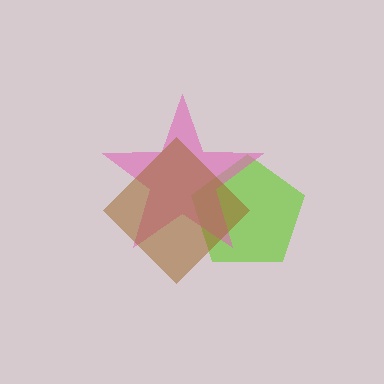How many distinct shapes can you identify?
There are 3 distinct shapes: a lime pentagon, a pink star, a brown diamond.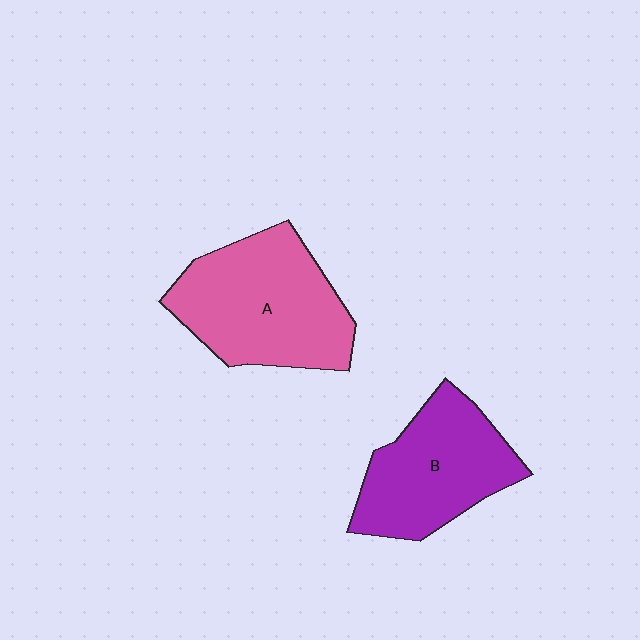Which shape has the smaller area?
Shape B (purple).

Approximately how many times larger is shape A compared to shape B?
Approximately 1.2 times.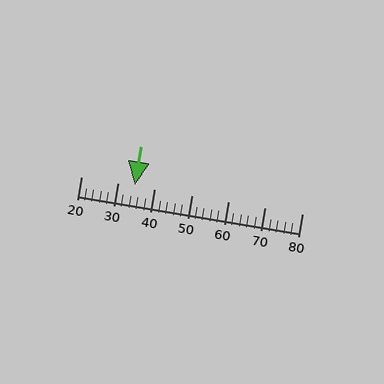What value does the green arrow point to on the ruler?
The green arrow points to approximately 35.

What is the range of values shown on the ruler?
The ruler shows values from 20 to 80.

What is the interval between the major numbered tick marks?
The major tick marks are spaced 10 units apart.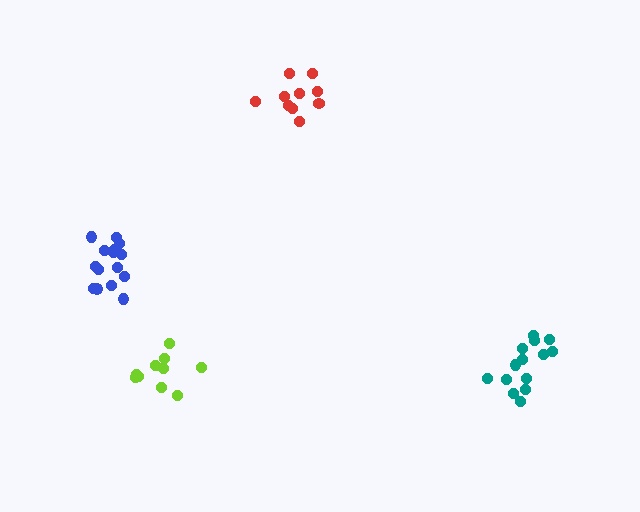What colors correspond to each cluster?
The clusters are colored: blue, teal, lime, red.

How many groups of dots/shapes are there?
There are 4 groups.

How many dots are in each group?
Group 1: 15 dots, Group 2: 14 dots, Group 3: 10 dots, Group 4: 10 dots (49 total).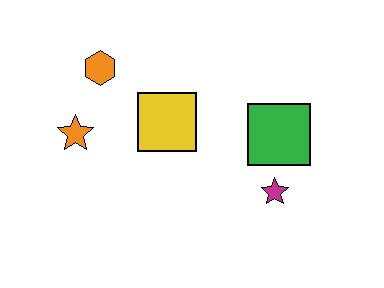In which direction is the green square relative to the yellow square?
The green square is to the right of the yellow square.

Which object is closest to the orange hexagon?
The orange star is closest to the orange hexagon.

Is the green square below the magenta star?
No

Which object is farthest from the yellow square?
The magenta star is farthest from the yellow square.